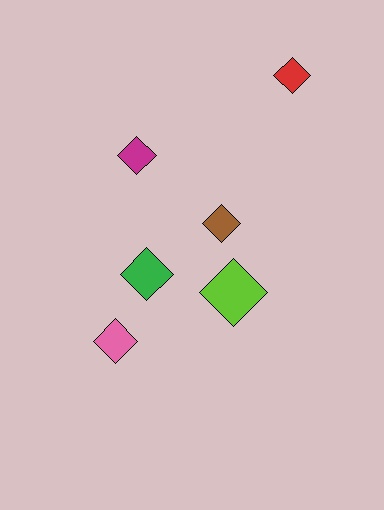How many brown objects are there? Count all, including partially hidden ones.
There is 1 brown object.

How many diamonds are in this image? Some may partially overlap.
There are 6 diamonds.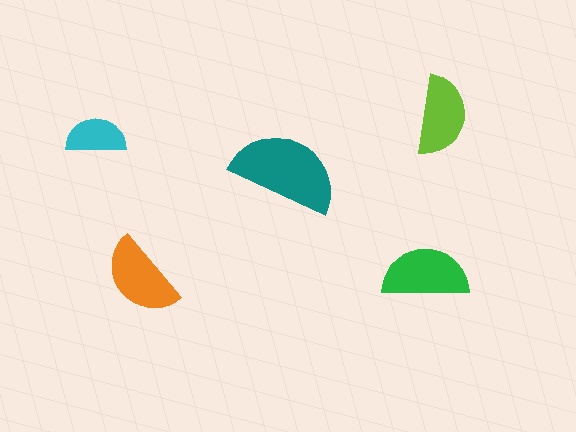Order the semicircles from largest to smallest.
the teal one, the green one, the orange one, the lime one, the cyan one.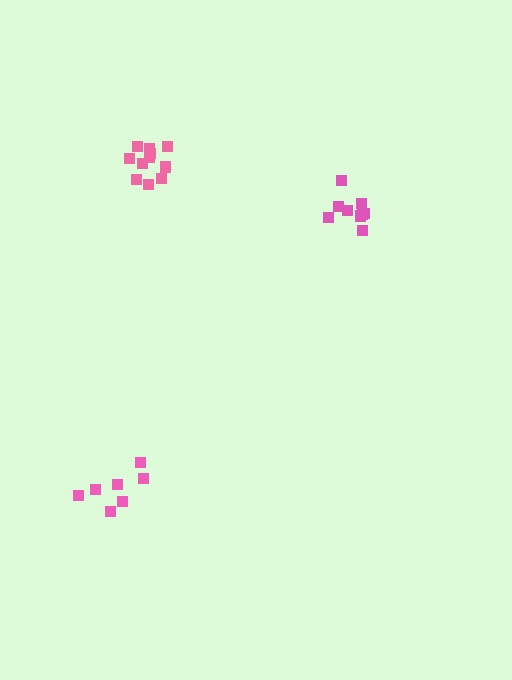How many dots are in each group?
Group 1: 7 dots, Group 2: 9 dots, Group 3: 11 dots (27 total).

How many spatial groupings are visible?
There are 3 spatial groupings.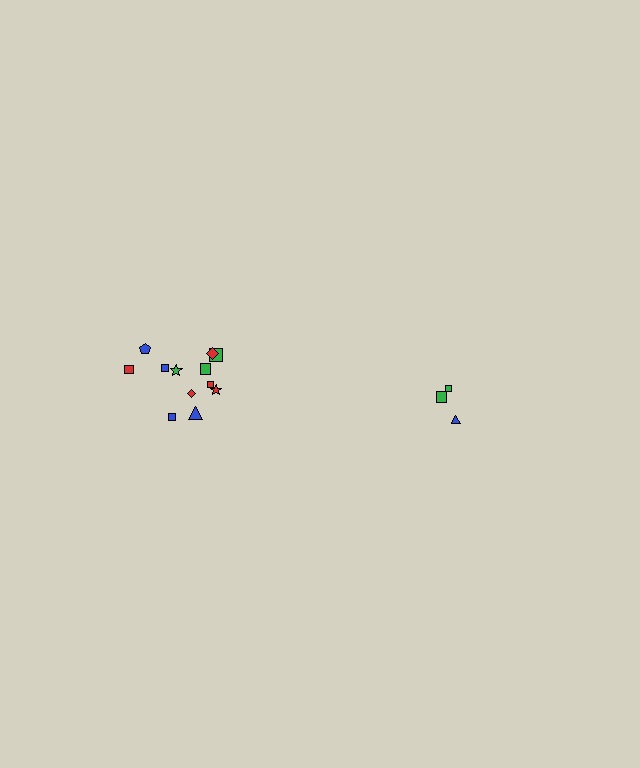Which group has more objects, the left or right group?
The left group.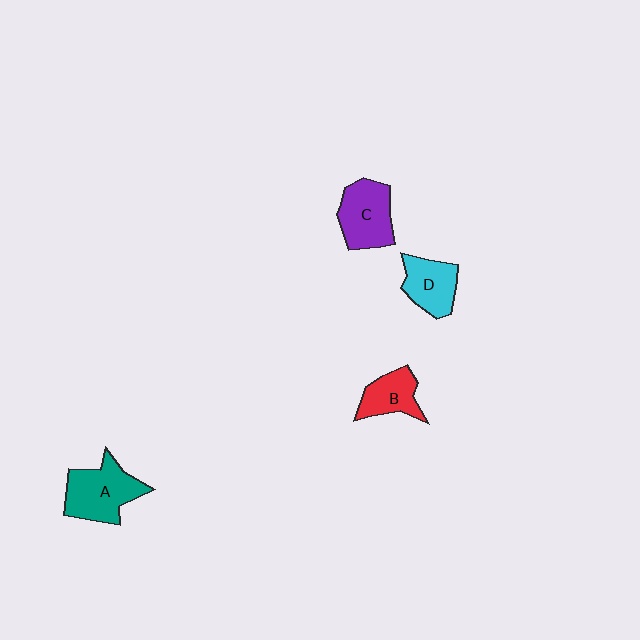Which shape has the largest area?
Shape A (teal).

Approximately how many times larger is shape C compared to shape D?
Approximately 1.2 times.